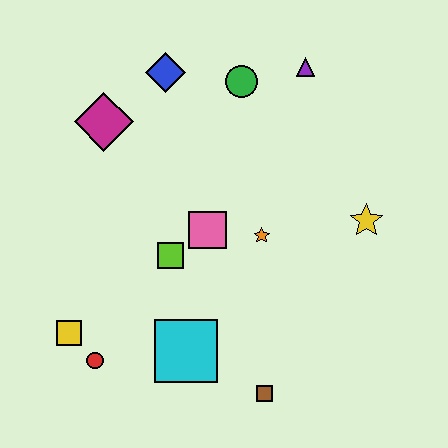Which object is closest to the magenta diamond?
The blue diamond is closest to the magenta diamond.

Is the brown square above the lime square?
No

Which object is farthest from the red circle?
The purple triangle is farthest from the red circle.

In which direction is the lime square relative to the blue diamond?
The lime square is below the blue diamond.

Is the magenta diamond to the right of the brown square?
No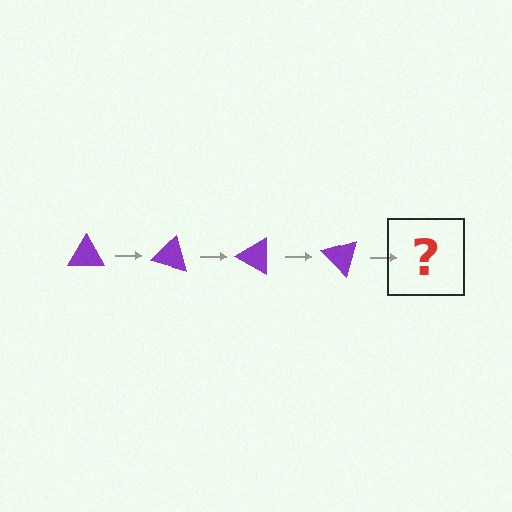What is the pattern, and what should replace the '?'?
The pattern is that the triangle rotates 15 degrees each step. The '?' should be a purple triangle rotated 60 degrees.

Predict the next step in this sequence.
The next step is a purple triangle rotated 60 degrees.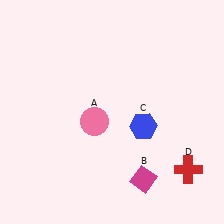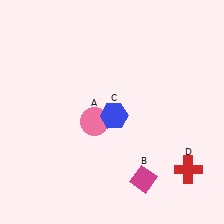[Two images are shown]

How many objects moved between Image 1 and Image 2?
1 object moved between the two images.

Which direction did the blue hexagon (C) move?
The blue hexagon (C) moved left.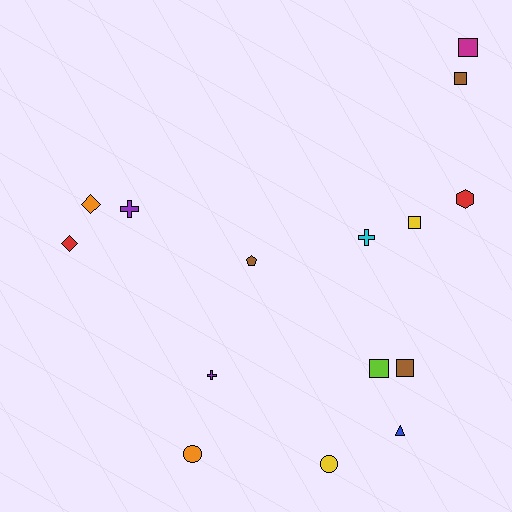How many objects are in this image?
There are 15 objects.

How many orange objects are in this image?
There are 2 orange objects.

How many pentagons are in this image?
There is 1 pentagon.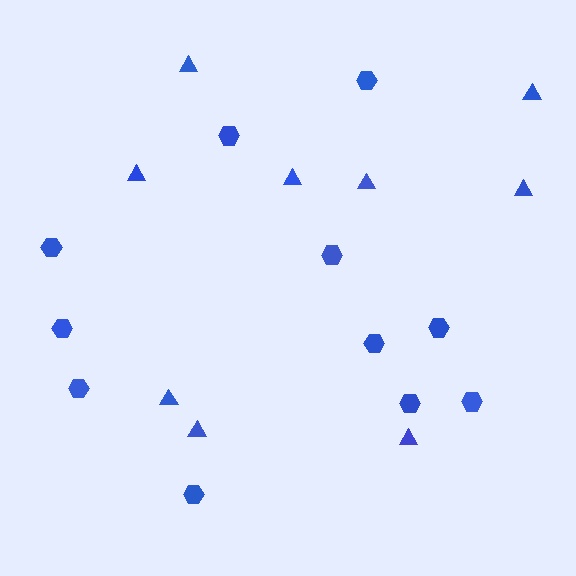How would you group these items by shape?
There are 2 groups: one group of hexagons (11) and one group of triangles (9).